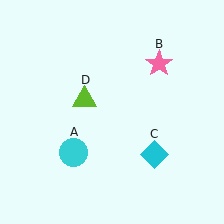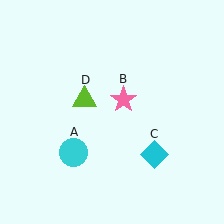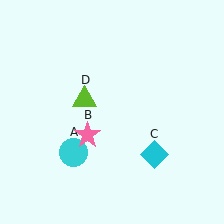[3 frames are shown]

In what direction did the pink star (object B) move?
The pink star (object B) moved down and to the left.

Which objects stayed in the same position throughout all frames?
Cyan circle (object A) and cyan diamond (object C) and lime triangle (object D) remained stationary.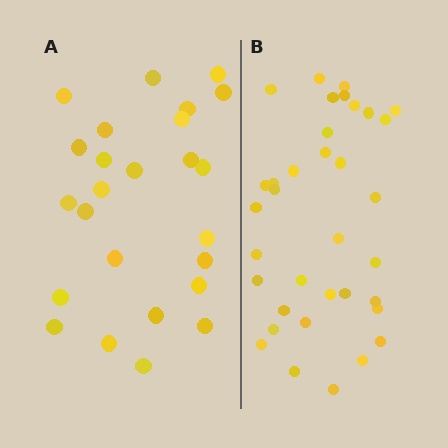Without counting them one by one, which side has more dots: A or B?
Region B (the right region) has more dots.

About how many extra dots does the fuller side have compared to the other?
Region B has roughly 10 or so more dots than region A.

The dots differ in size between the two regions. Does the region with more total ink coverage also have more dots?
No. Region A has more total ink coverage because its dots are larger, but region B actually contains more individual dots. Total area can be misleading — the number of items is what matters here.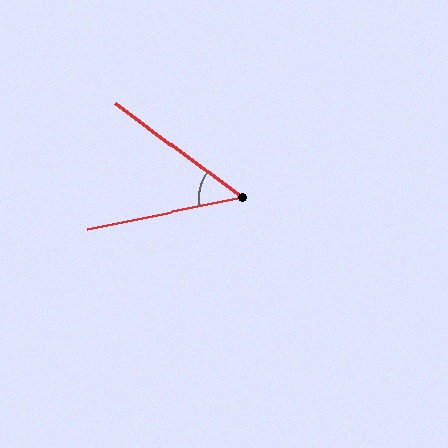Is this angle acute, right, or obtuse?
It is acute.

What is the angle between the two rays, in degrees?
Approximately 48 degrees.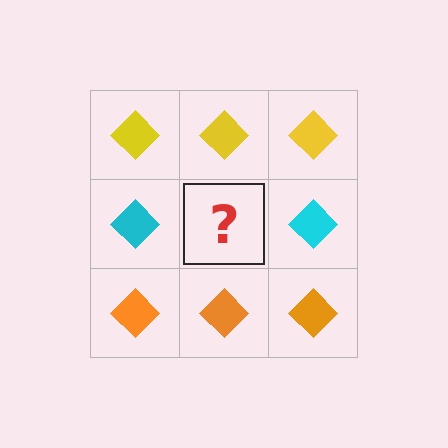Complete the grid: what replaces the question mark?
The question mark should be replaced with a cyan diamond.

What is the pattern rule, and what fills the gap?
The rule is that each row has a consistent color. The gap should be filled with a cyan diamond.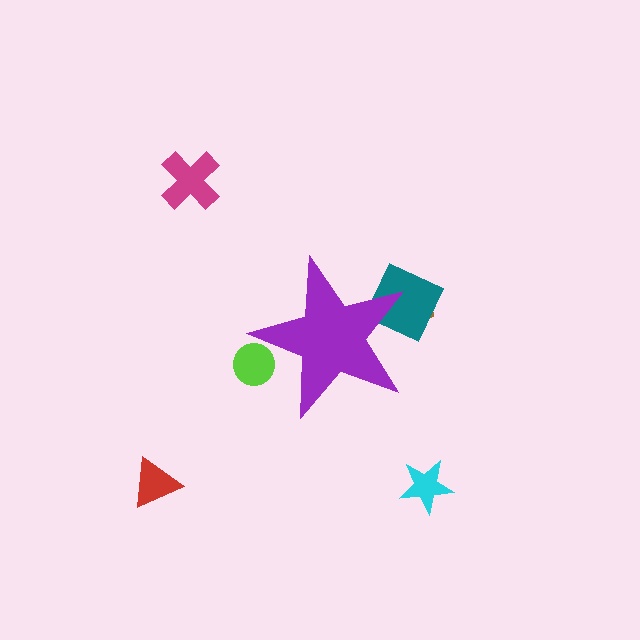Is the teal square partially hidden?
Yes, the teal square is partially hidden behind the purple star.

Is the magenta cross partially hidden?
No, the magenta cross is fully visible.